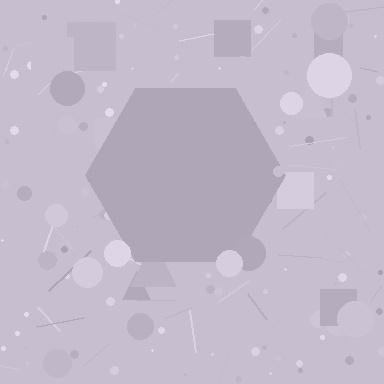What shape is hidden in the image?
A hexagon is hidden in the image.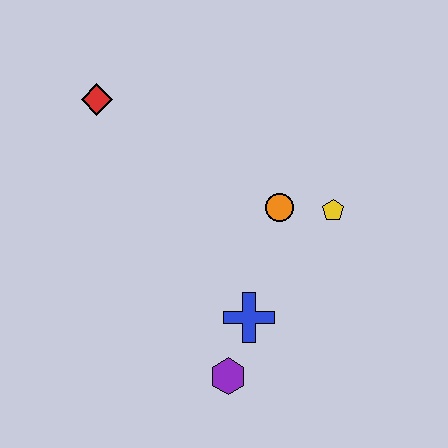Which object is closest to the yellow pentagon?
The orange circle is closest to the yellow pentagon.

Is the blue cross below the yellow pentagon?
Yes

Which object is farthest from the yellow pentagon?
The red diamond is farthest from the yellow pentagon.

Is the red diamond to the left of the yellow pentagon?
Yes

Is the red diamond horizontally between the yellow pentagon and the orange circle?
No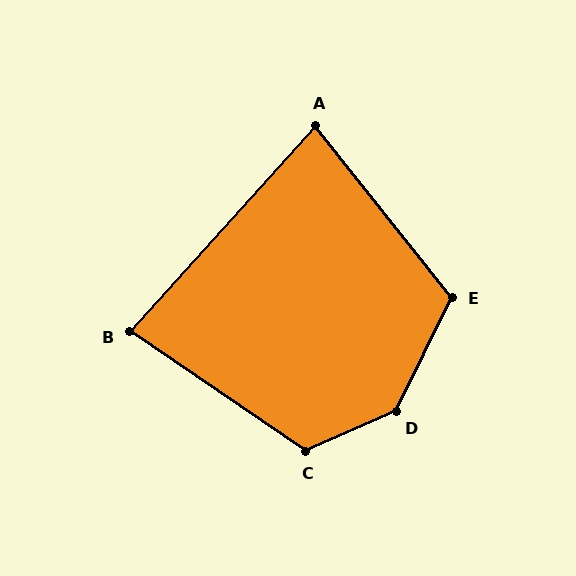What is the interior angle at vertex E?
Approximately 115 degrees (obtuse).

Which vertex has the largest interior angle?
D, at approximately 140 degrees.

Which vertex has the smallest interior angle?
A, at approximately 81 degrees.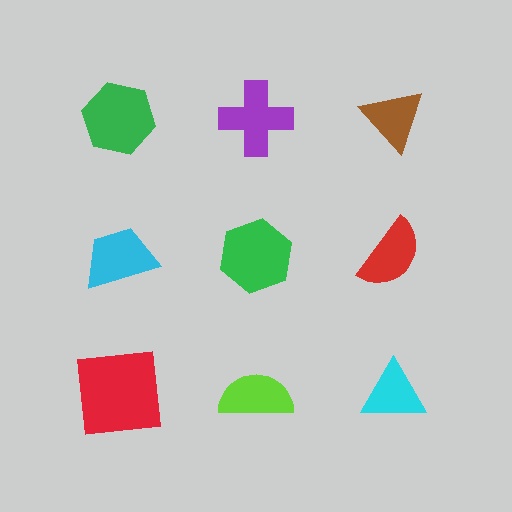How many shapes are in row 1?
3 shapes.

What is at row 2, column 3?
A red semicircle.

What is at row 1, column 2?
A purple cross.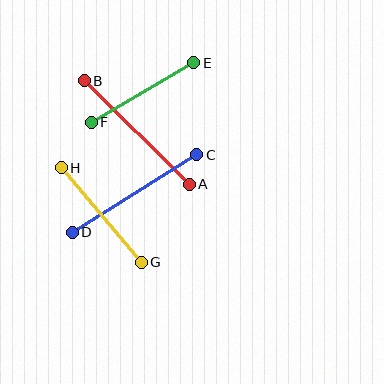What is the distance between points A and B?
The distance is approximately 148 pixels.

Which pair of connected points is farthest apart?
Points A and B are farthest apart.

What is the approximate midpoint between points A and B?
The midpoint is at approximately (137, 133) pixels.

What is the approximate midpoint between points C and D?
The midpoint is at approximately (134, 193) pixels.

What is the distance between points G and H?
The distance is approximately 124 pixels.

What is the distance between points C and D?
The distance is approximately 147 pixels.